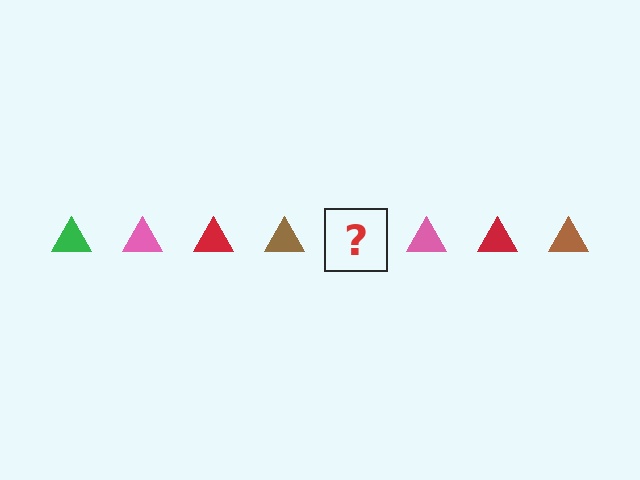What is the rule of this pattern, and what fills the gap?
The rule is that the pattern cycles through green, pink, red, brown triangles. The gap should be filled with a green triangle.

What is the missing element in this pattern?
The missing element is a green triangle.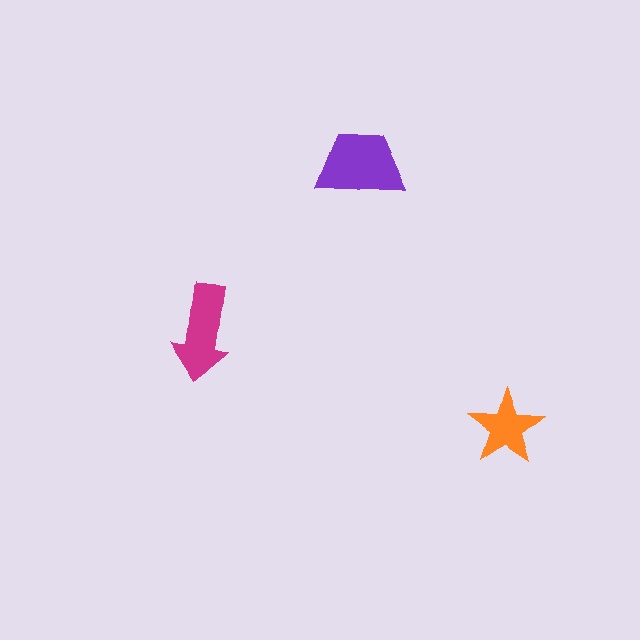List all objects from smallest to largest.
The orange star, the magenta arrow, the purple trapezoid.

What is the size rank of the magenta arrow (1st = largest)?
2nd.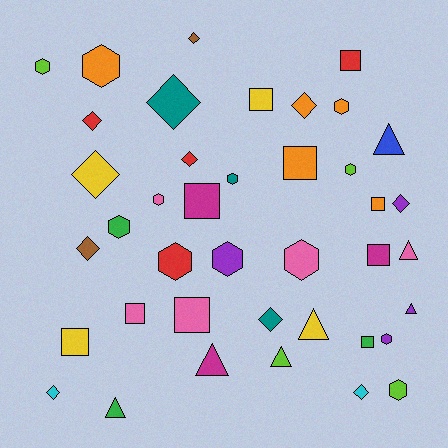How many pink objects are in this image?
There are 5 pink objects.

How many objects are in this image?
There are 40 objects.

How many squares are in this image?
There are 10 squares.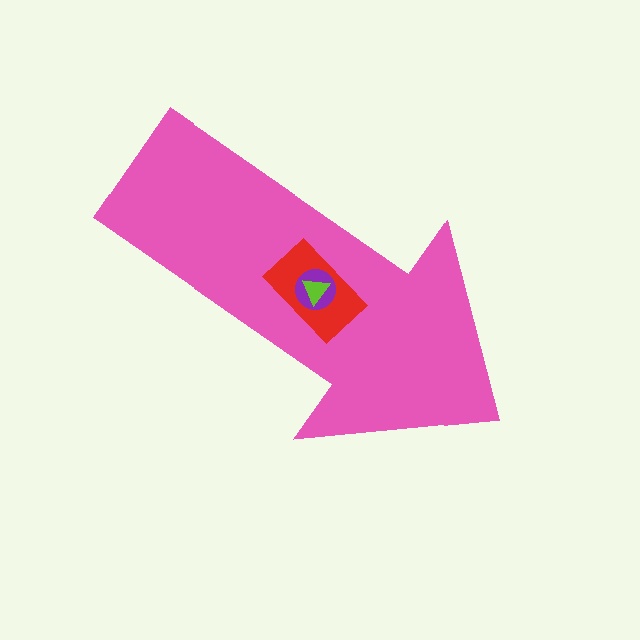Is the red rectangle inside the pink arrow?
Yes.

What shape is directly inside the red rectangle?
The purple circle.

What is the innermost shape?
The lime triangle.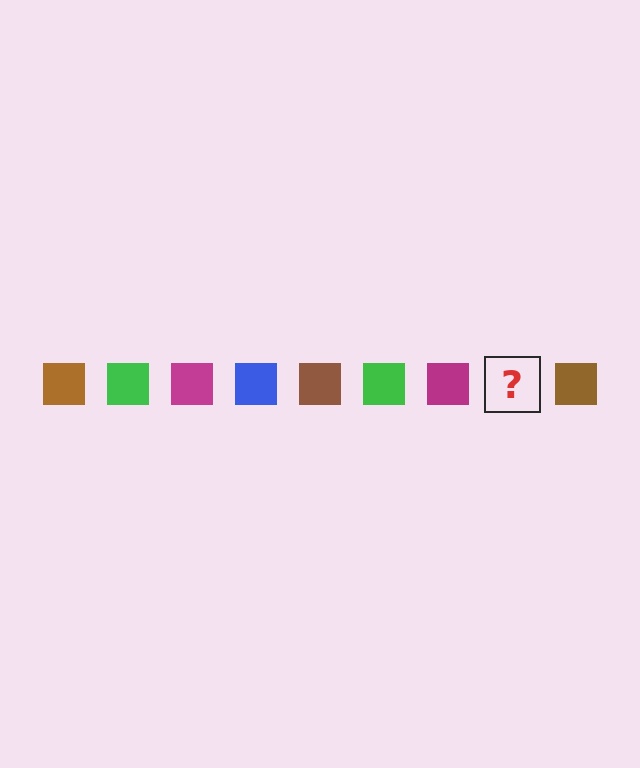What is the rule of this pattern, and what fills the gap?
The rule is that the pattern cycles through brown, green, magenta, blue squares. The gap should be filled with a blue square.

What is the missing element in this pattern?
The missing element is a blue square.